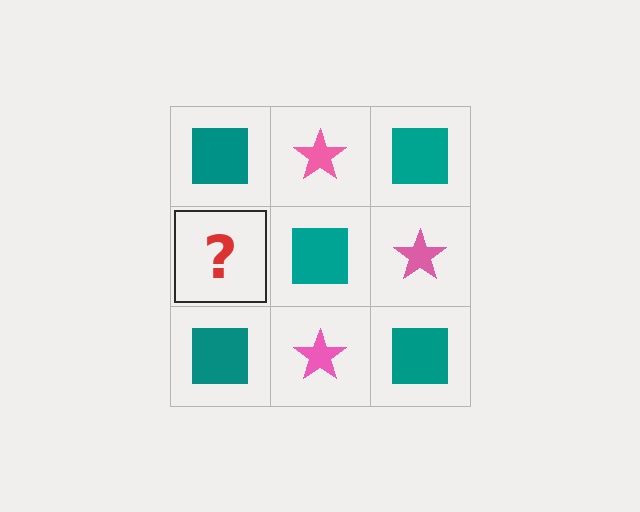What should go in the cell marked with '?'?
The missing cell should contain a pink star.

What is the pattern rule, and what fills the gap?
The rule is that it alternates teal square and pink star in a checkerboard pattern. The gap should be filled with a pink star.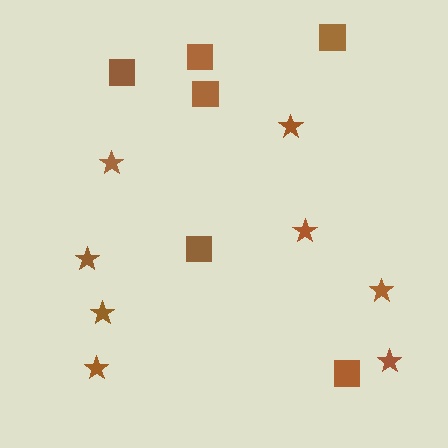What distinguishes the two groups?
There are 2 groups: one group of squares (6) and one group of stars (8).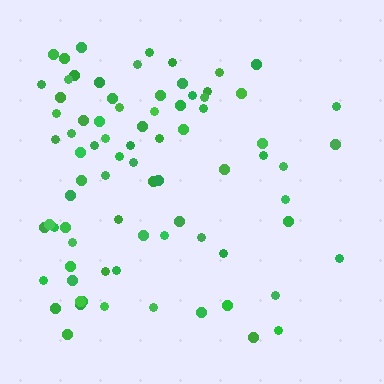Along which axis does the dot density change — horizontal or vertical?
Horizontal.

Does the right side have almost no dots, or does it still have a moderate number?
Still a moderate number, just noticeably fewer than the left.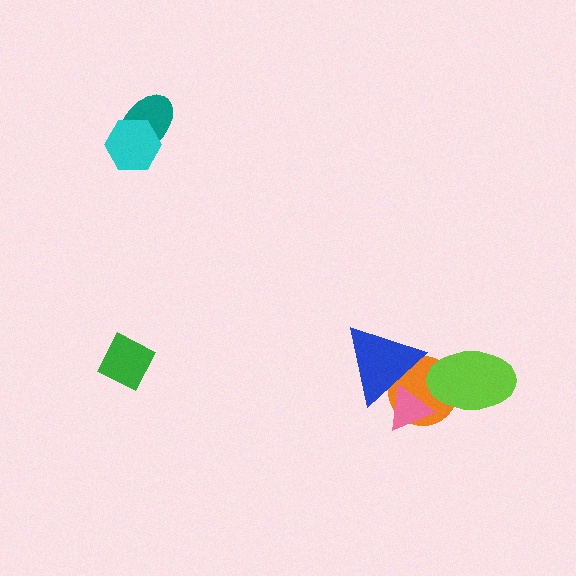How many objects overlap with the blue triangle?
2 objects overlap with the blue triangle.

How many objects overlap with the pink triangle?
2 objects overlap with the pink triangle.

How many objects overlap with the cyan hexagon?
1 object overlaps with the cyan hexagon.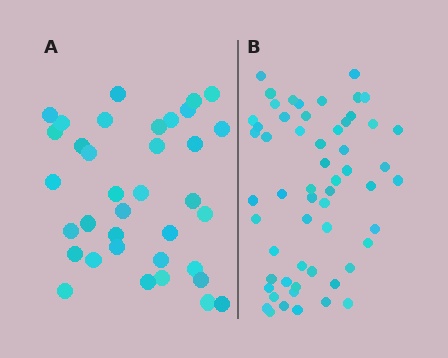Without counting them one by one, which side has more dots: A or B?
Region B (the right region) has more dots.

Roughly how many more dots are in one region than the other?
Region B has approximately 20 more dots than region A.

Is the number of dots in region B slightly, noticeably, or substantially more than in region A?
Region B has substantially more. The ratio is roughly 1.6 to 1.